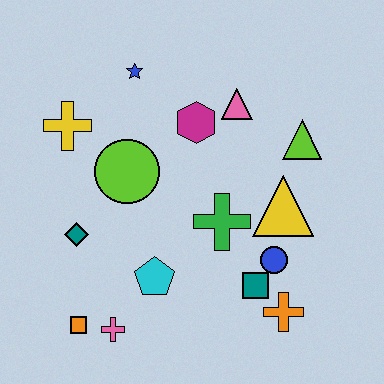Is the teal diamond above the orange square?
Yes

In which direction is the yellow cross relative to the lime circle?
The yellow cross is to the left of the lime circle.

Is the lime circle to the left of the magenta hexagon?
Yes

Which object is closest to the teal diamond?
The lime circle is closest to the teal diamond.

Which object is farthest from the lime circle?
The orange cross is farthest from the lime circle.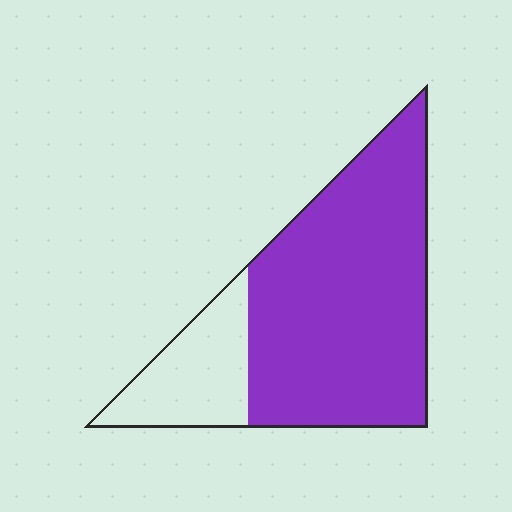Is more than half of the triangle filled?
Yes.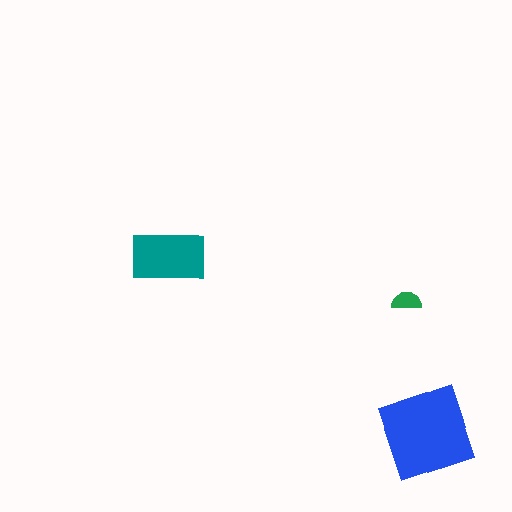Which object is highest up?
The teal rectangle is topmost.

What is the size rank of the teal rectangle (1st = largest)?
2nd.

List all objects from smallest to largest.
The green semicircle, the teal rectangle, the blue diamond.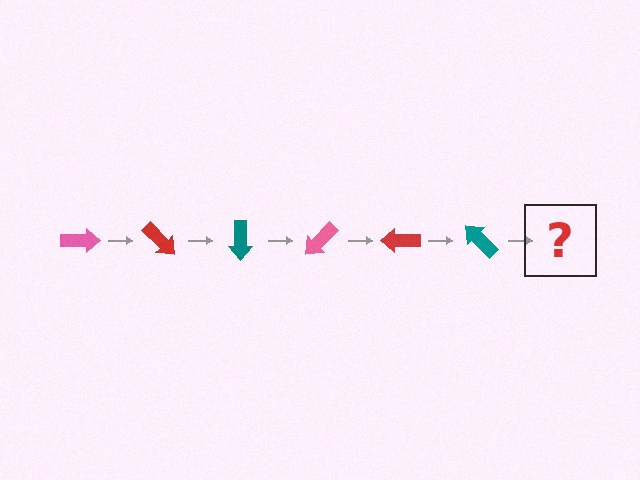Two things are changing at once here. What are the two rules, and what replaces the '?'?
The two rules are that it rotates 45 degrees each step and the color cycles through pink, red, and teal. The '?' should be a pink arrow, rotated 270 degrees from the start.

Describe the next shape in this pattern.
It should be a pink arrow, rotated 270 degrees from the start.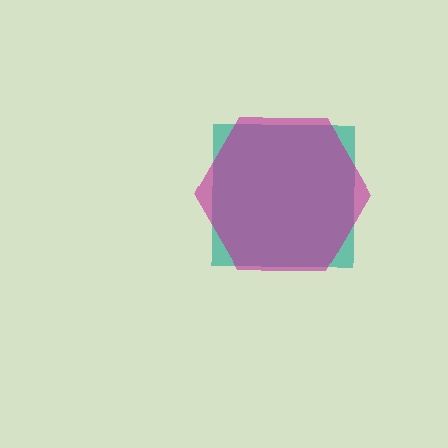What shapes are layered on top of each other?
The layered shapes are: a teal square, a magenta hexagon.